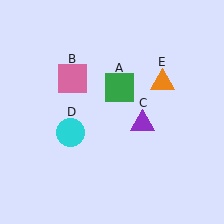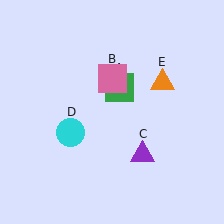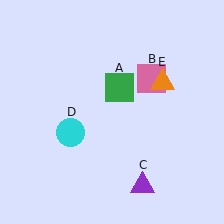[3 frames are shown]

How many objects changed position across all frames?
2 objects changed position: pink square (object B), purple triangle (object C).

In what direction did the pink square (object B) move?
The pink square (object B) moved right.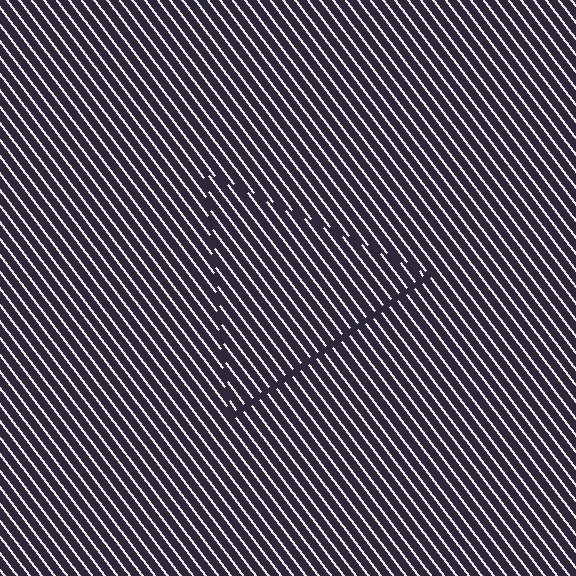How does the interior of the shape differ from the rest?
The interior of the shape contains the same grating, shifted by half a period — the contour is defined by the phase discontinuity where line-ends from the inner and outer gratings abut.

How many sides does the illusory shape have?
3 sides — the line-ends trace a triangle.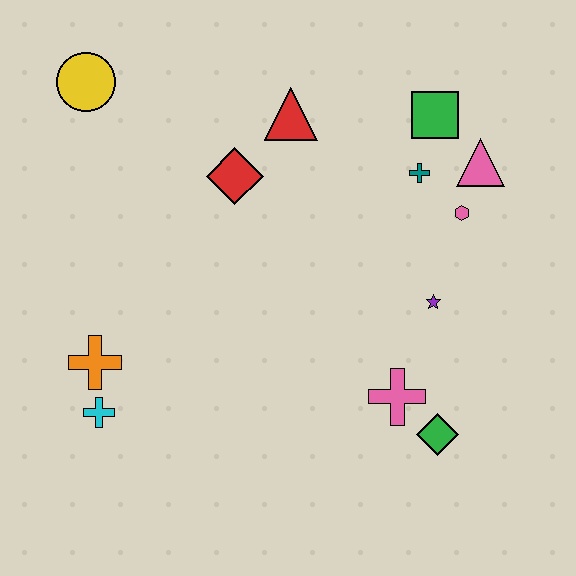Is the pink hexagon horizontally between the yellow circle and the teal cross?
No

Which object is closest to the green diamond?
The pink cross is closest to the green diamond.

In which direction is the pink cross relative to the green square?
The pink cross is below the green square.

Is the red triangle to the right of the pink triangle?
No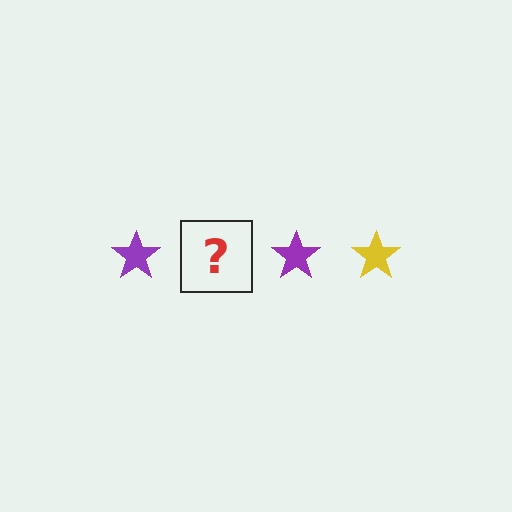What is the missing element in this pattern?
The missing element is a yellow star.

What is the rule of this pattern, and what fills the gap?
The rule is that the pattern cycles through purple, yellow stars. The gap should be filled with a yellow star.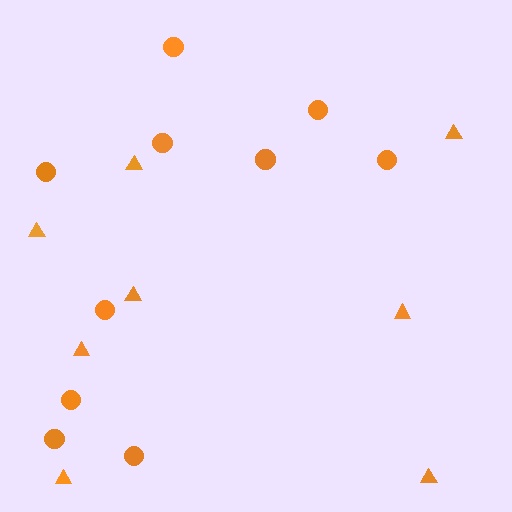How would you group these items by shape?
There are 2 groups: one group of circles (10) and one group of triangles (8).